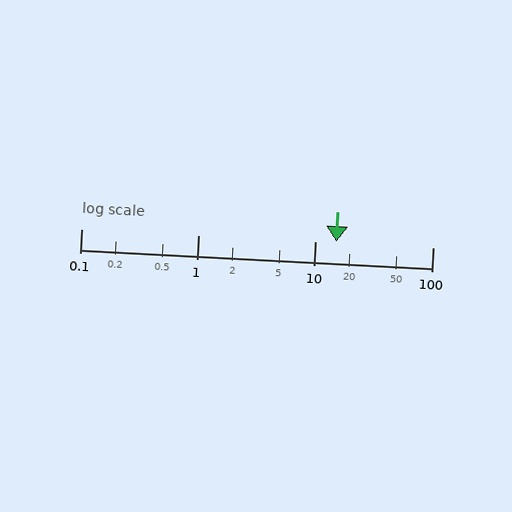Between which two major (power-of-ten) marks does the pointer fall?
The pointer is between 10 and 100.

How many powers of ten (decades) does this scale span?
The scale spans 3 decades, from 0.1 to 100.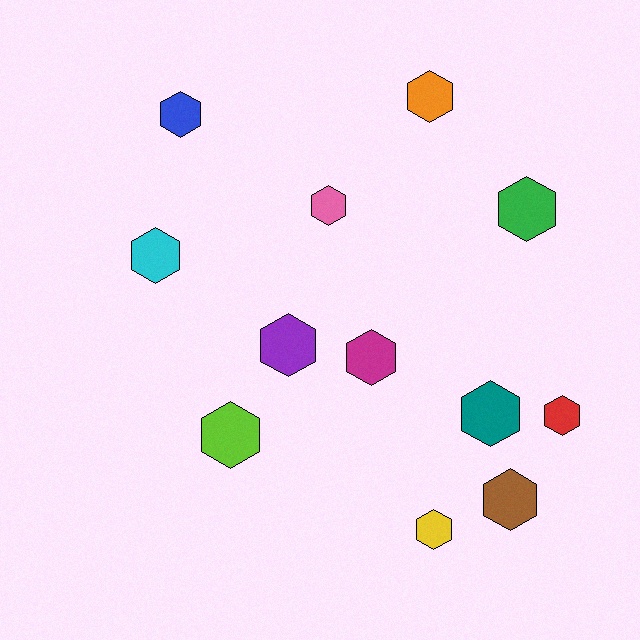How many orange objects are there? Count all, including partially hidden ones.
There is 1 orange object.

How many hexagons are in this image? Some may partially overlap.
There are 12 hexagons.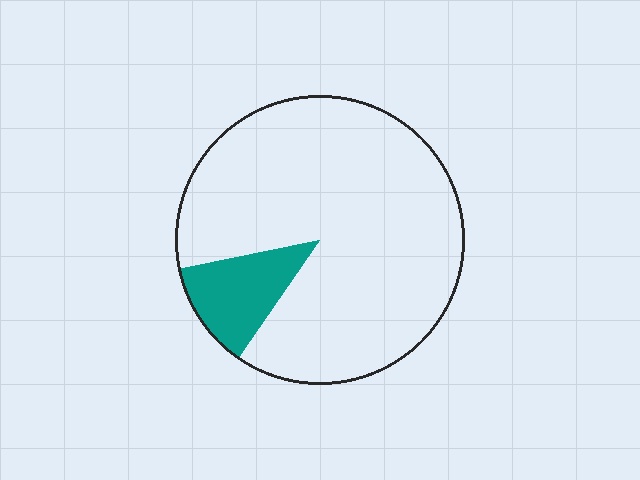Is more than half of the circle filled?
No.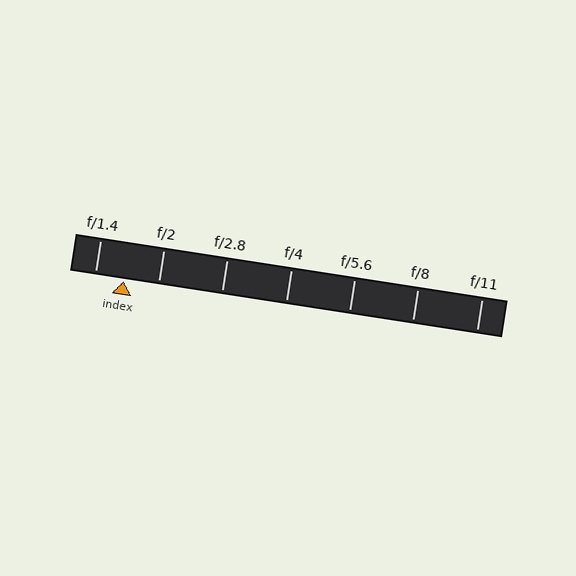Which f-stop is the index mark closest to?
The index mark is closest to f/1.4.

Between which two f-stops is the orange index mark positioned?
The index mark is between f/1.4 and f/2.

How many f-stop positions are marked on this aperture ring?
There are 7 f-stop positions marked.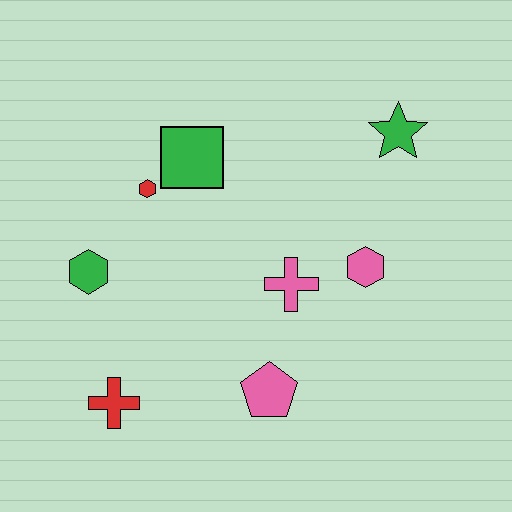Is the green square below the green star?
Yes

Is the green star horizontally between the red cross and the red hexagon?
No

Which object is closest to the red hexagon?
The green square is closest to the red hexagon.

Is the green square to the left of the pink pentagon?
Yes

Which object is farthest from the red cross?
The green star is farthest from the red cross.